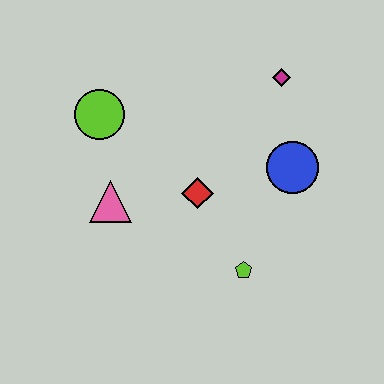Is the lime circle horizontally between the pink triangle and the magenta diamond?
No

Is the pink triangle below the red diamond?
Yes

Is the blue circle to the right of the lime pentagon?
Yes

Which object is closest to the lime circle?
The pink triangle is closest to the lime circle.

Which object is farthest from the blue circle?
The lime circle is farthest from the blue circle.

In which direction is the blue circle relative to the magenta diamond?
The blue circle is below the magenta diamond.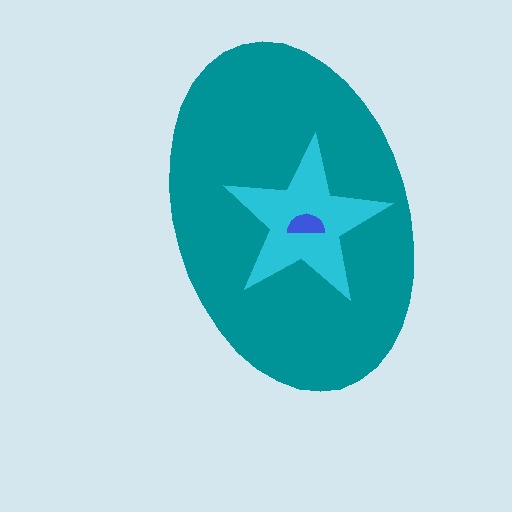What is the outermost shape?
The teal ellipse.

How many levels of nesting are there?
3.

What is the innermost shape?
The blue semicircle.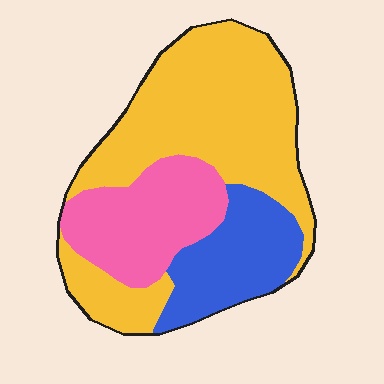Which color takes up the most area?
Yellow, at roughly 55%.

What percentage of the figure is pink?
Pink takes up between a sixth and a third of the figure.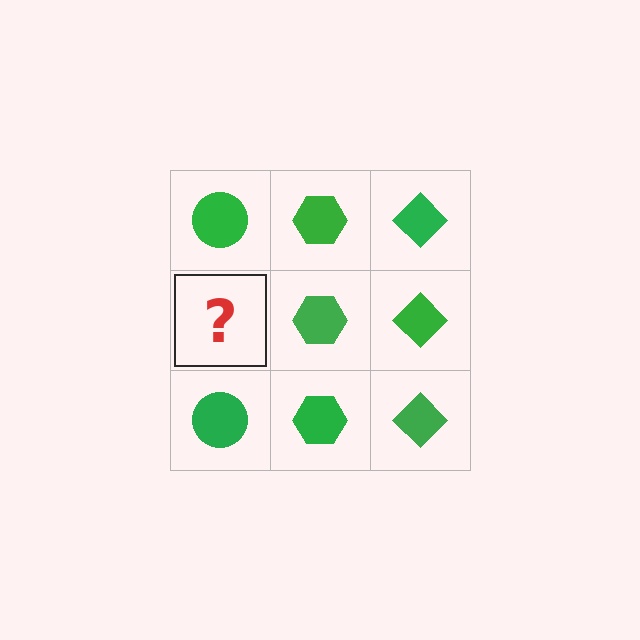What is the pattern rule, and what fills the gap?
The rule is that each column has a consistent shape. The gap should be filled with a green circle.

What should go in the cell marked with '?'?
The missing cell should contain a green circle.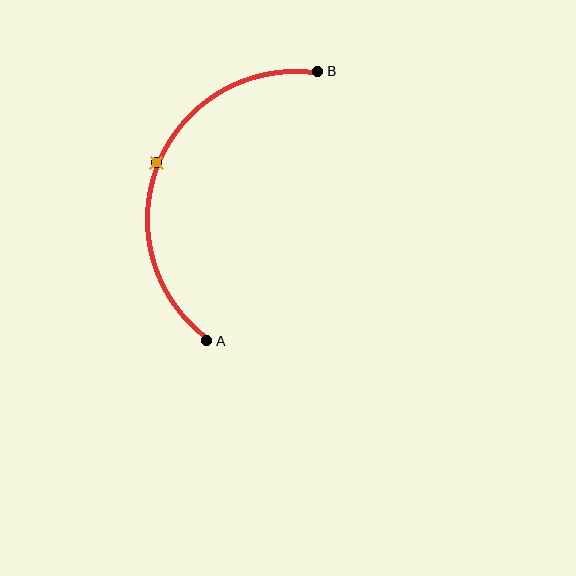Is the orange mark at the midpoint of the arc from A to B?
Yes. The orange mark lies on the arc at equal arc-length from both A and B — it is the arc midpoint.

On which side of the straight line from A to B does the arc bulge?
The arc bulges to the left of the straight line connecting A and B.